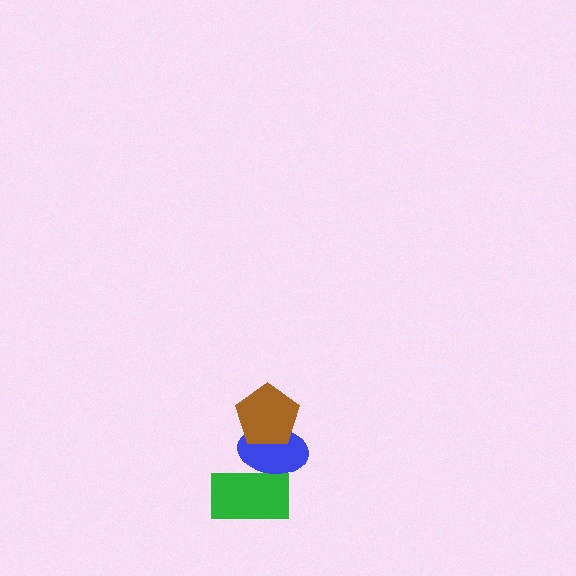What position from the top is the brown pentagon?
The brown pentagon is 1st from the top.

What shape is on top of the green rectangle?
The blue ellipse is on top of the green rectangle.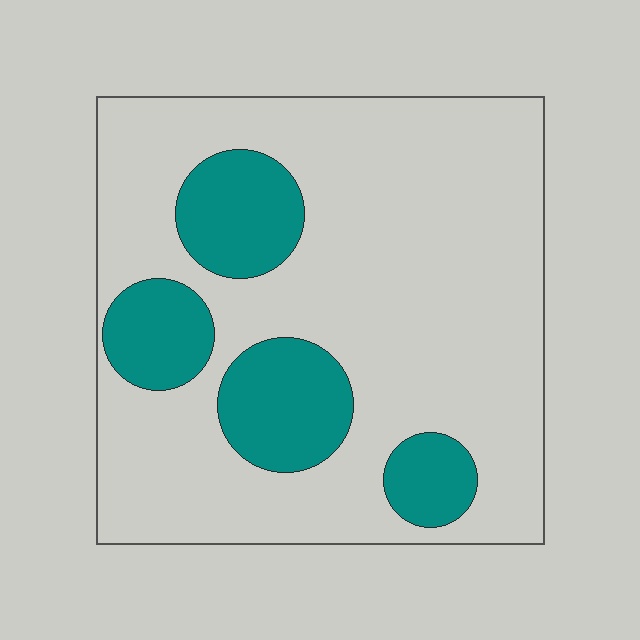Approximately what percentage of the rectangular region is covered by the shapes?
Approximately 20%.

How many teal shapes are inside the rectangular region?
4.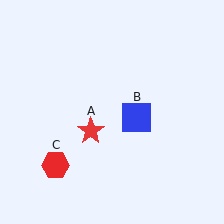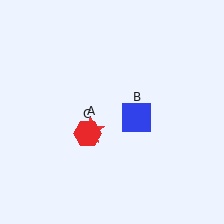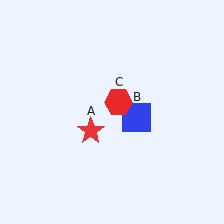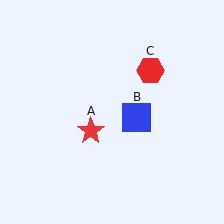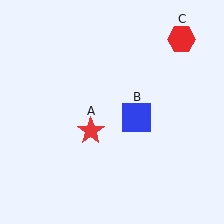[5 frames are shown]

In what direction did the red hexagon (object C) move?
The red hexagon (object C) moved up and to the right.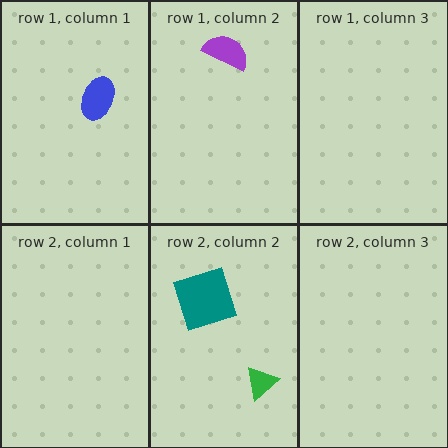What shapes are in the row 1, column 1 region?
The blue ellipse.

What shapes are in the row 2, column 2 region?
The teal square, the green triangle.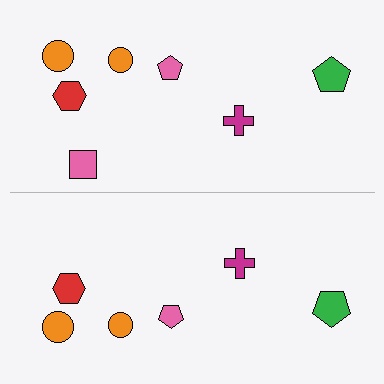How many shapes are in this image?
There are 13 shapes in this image.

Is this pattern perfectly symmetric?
No, the pattern is not perfectly symmetric. A pink square is missing from the bottom side.